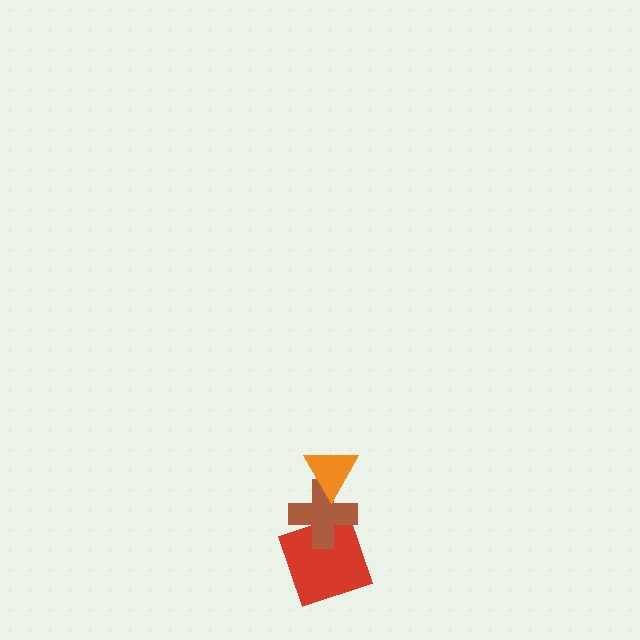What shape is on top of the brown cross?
The orange triangle is on top of the brown cross.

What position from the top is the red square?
The red square is 3rd from the top.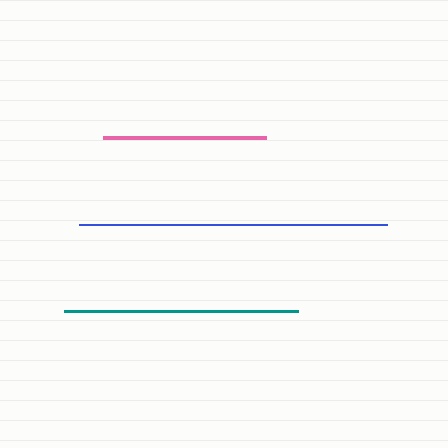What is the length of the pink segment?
The pink segment is approximately 164 pixels long.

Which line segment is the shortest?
The pink line is the shortest at approximately 164 pixels.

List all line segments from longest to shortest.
From longest to shortest: blue, teal, pink.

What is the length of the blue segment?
The blue segment is approximately 308 pixels long.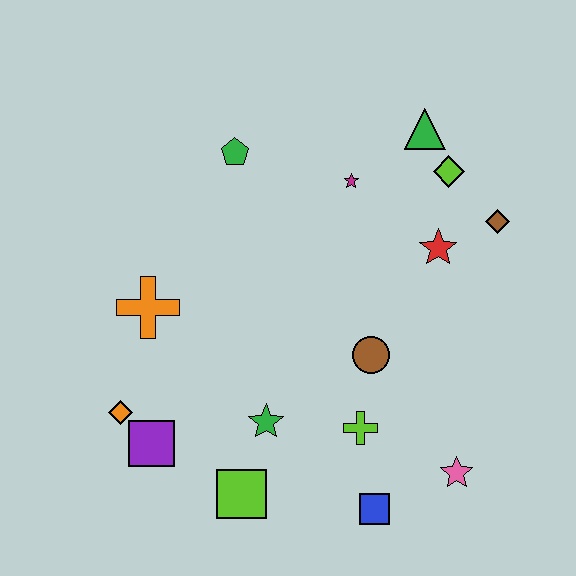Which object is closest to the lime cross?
The brown circle is closest to the lime cross.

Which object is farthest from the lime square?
The green triangle is farthest from the lime square.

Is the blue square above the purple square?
No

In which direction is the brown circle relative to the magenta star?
The brown circle is below the magenta star.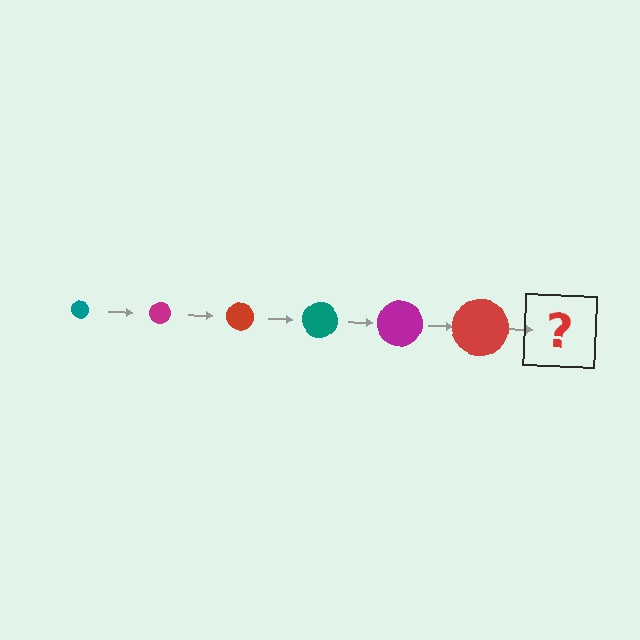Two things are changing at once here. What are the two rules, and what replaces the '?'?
The two rules are that the circle grows larger each step and the color cycles through teal, magenta, and red. The '?' should be a teal circle, larger than the previous one.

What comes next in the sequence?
The next element should be a teal circle, larger than the previous one.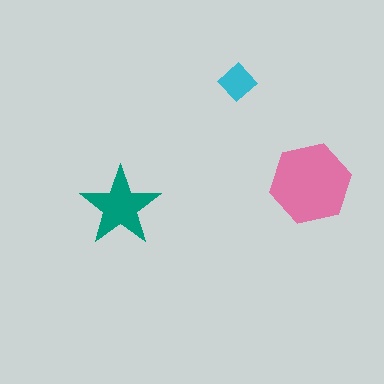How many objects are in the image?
There are 3 objects in the image.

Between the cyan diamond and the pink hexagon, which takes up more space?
The pink hexagon.